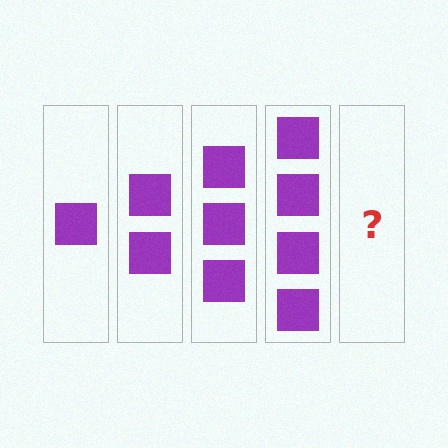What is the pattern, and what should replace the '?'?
The pattern is that each step adds one more square. The '?' should be 5 squares.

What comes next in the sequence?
The next element should be 5 squares.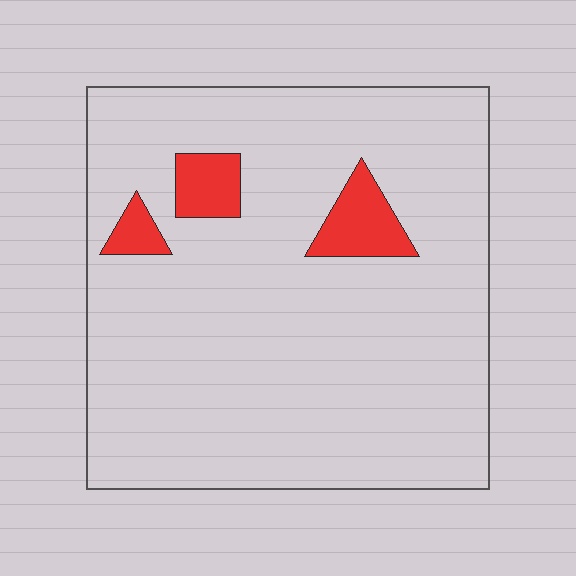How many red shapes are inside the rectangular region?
3.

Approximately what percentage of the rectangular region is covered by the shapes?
Approximately 10%.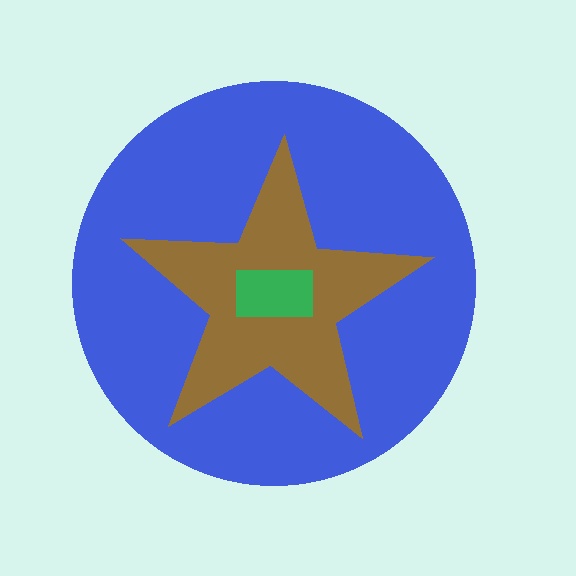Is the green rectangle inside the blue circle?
Yes.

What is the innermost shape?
The green rectangle.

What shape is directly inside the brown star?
The green rectangle.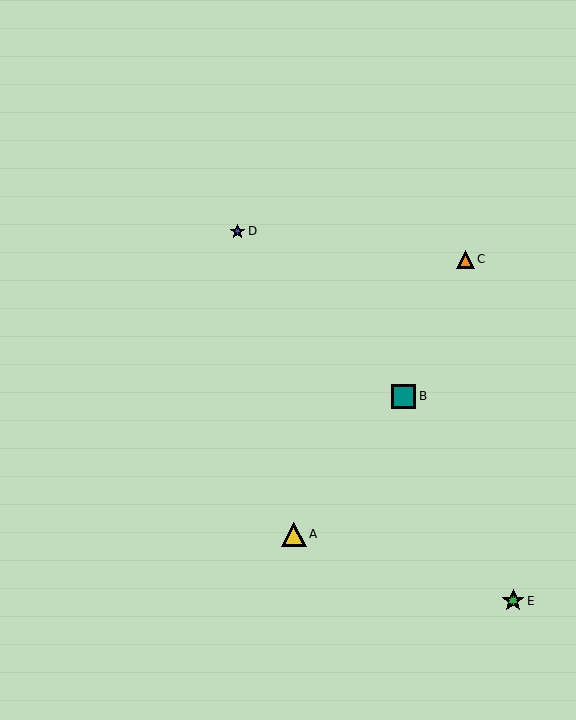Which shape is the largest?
The yellow triangle (labeled A) is the largest.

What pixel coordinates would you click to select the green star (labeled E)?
Click at (513, 601) to select the green star E.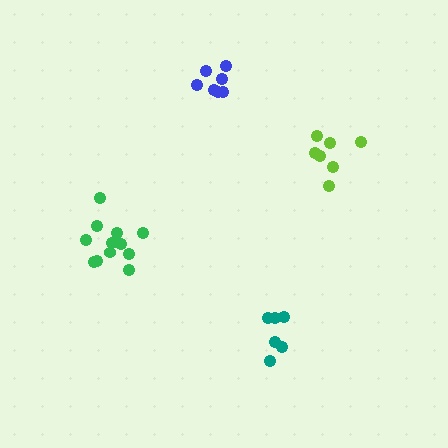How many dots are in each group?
Group 1: 6 dots, Group 2: 7 dots, Group 3: 12 dots, Group 4: 7 dots (32 total).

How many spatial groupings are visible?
There are 4 spatial groupings.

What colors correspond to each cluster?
The clusters are colored: teal, blue, green, lime.